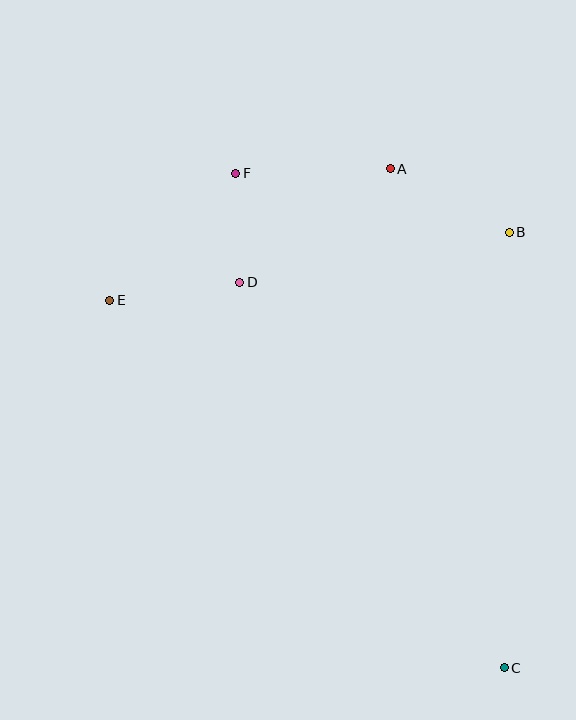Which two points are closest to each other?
Points D and F are closest to each other.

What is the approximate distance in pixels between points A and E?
The distance between A and E is approximately 310 pixels.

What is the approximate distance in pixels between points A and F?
The distance between A and F is approximately 154 pixels.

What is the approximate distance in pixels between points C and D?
The distance between C and D is approximately 467 pixels.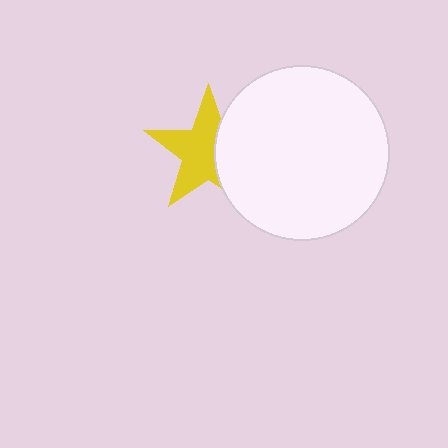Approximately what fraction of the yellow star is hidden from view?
Roughly 37% of the yellow star is hidden behind the white circle.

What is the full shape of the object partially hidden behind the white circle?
The partially hidden object is a yellow star.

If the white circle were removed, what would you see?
You would see the complete yellow star.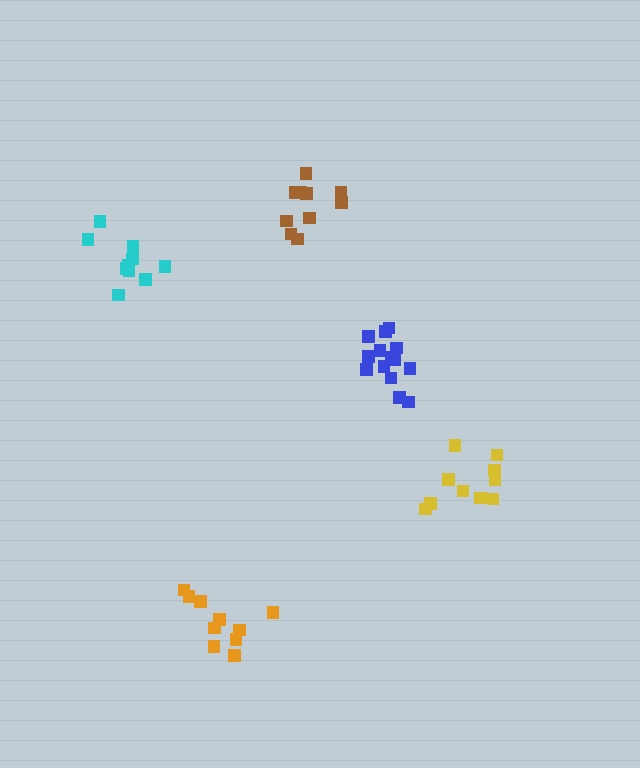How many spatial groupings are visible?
There are 5 spatial groupings.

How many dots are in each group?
Group 1: 10 dots, Group 2: 10 dots, Group 3: 14 dots, Group 4: 10 dots, Group 5: 10 dots (54 total).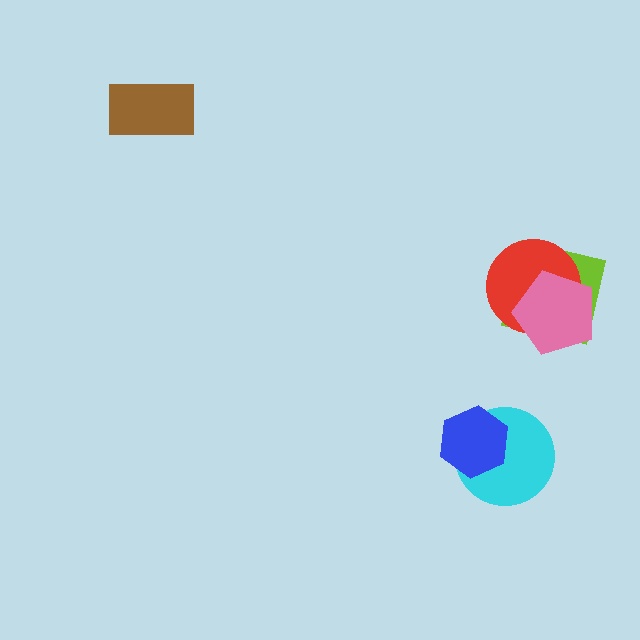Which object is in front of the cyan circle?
The blue hexagon is in front of the cyan circle.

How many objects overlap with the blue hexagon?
1 object overlaps with the blue hexagon.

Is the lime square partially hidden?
Yes, it is partially covered by another shape.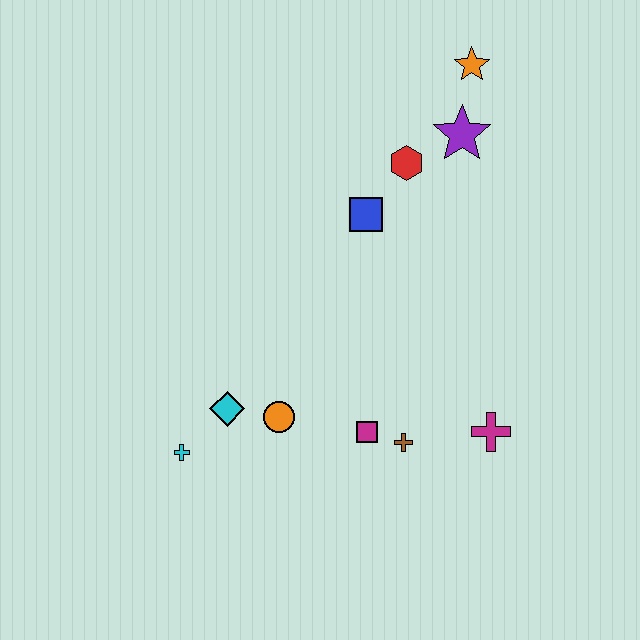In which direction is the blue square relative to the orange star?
The blue square is below the orange star.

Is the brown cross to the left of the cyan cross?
No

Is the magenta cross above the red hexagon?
No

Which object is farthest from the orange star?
The cyan cross is farthest from the orange star.